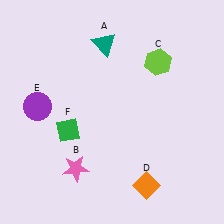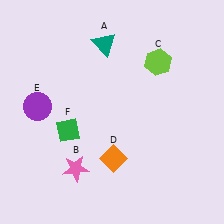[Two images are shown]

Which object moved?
The orange diamond (D) moved left.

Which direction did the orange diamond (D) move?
The orange diamond (D) moved left.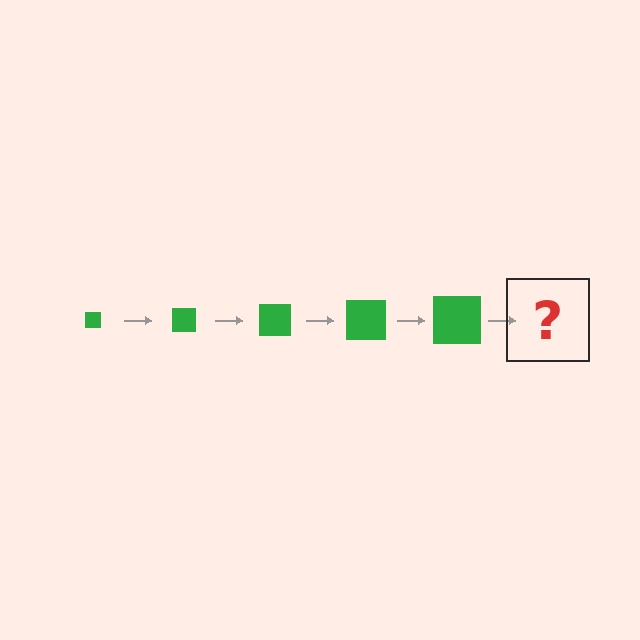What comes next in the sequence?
The next element should be a green square, larger than the previous one.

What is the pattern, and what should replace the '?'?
The pattern is that the square gets progressively larger each step. The '?' should be a green square, larger than the previous one.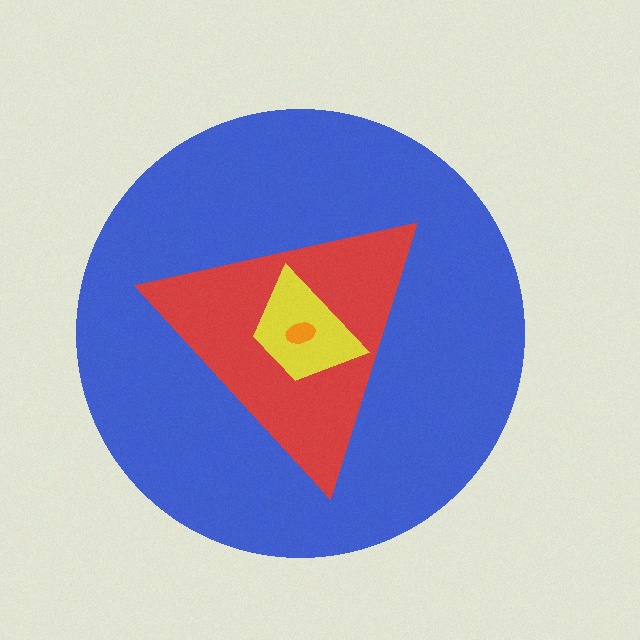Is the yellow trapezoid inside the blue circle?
Yes.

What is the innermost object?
The orange ellipse.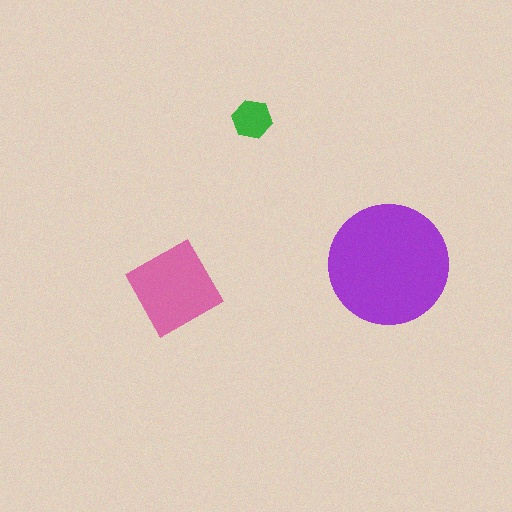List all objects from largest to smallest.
The purple circle, the pink diamond, the green hexagon.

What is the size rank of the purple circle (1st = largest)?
1st.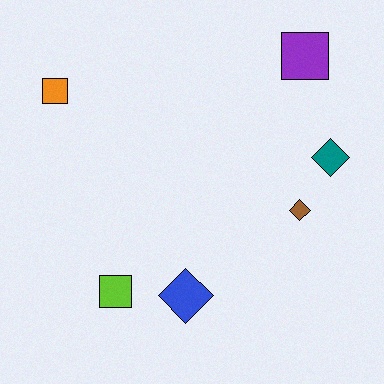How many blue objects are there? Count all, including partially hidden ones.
There is 1 blue object.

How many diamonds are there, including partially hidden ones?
There are 3 diamonds.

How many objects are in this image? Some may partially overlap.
There are 6 objects.